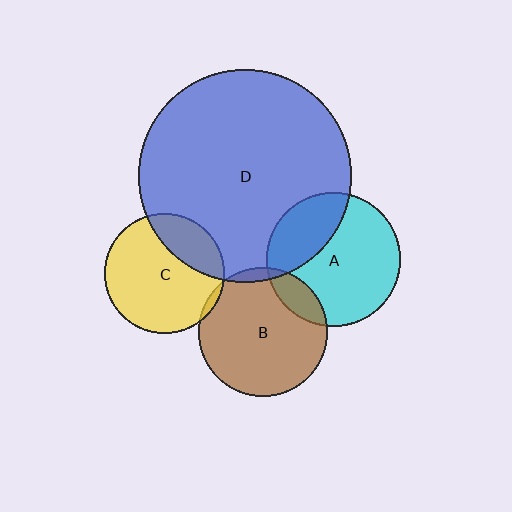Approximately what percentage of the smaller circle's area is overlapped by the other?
Approximately 5%.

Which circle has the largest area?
Circle D (blue).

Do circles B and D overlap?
Yes.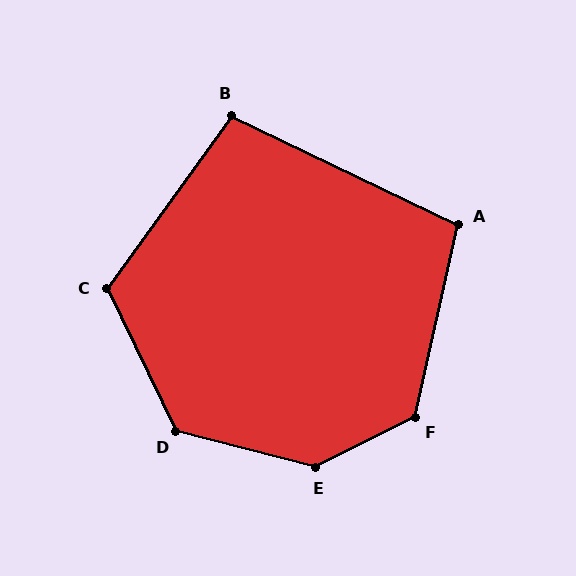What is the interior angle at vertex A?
Approximately 103 degrees (obtuse).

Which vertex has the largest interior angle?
E, at approximately 139 degrees.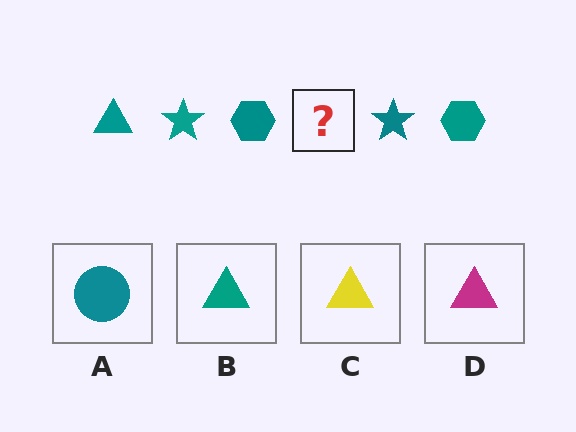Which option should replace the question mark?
Option B.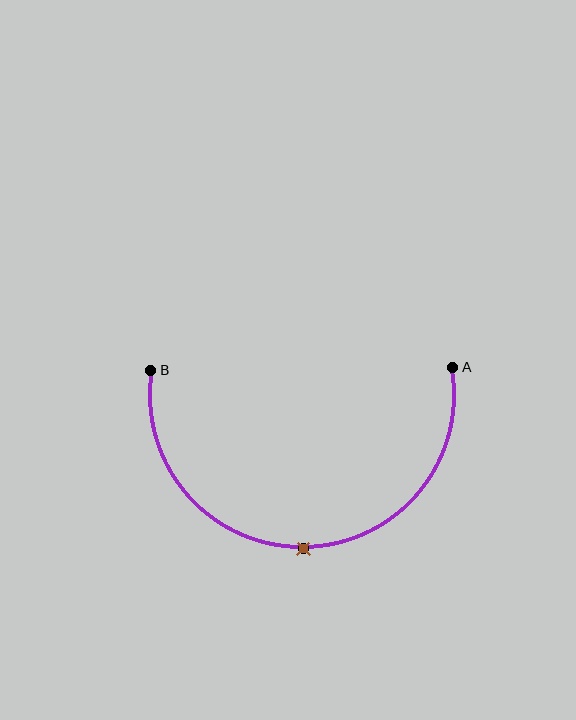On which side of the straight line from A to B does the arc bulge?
The arc bulges below the straight line connecting A and B.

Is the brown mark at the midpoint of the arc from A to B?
Yes. The brown mark lies on the arc at equal arc-length from both A and B — it is the arc midpoint.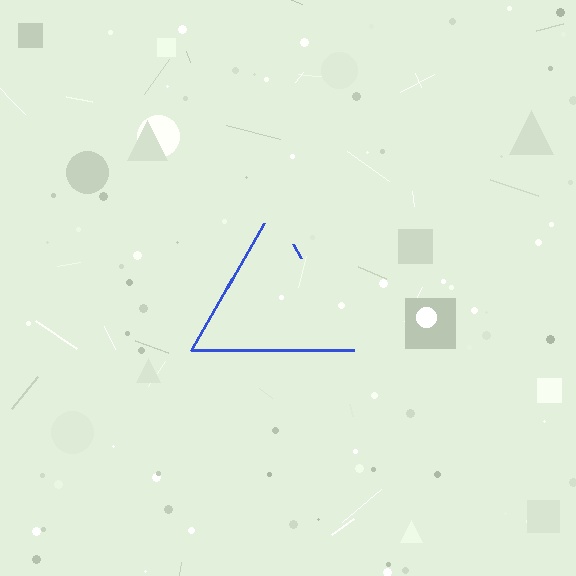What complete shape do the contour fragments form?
The contour fragments form a triangle.